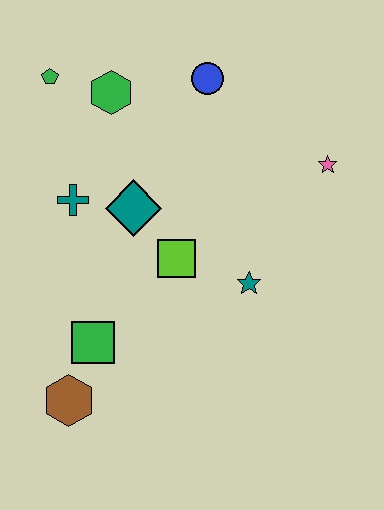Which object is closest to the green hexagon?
The green pentagon is closest to the green hexagon.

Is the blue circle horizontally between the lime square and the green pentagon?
No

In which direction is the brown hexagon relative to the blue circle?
The brown hexagon is below the blue circle.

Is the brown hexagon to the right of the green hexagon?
No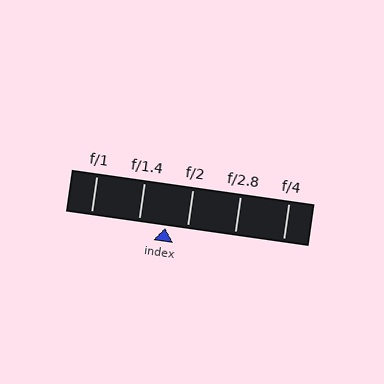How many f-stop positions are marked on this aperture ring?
There are 5 f-stop positions marked.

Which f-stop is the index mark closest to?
The index mark is closest to f/2.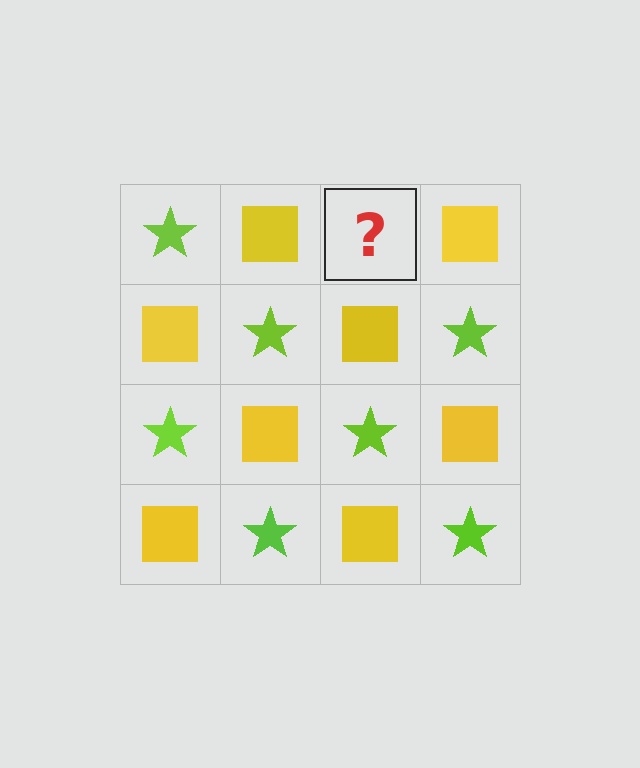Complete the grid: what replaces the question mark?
The question mark should be replaced with a lime star.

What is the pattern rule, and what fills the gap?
The rule is that it alternates lime star and yellow square in a checkerboard pattern. The gap should be filled with a lime star.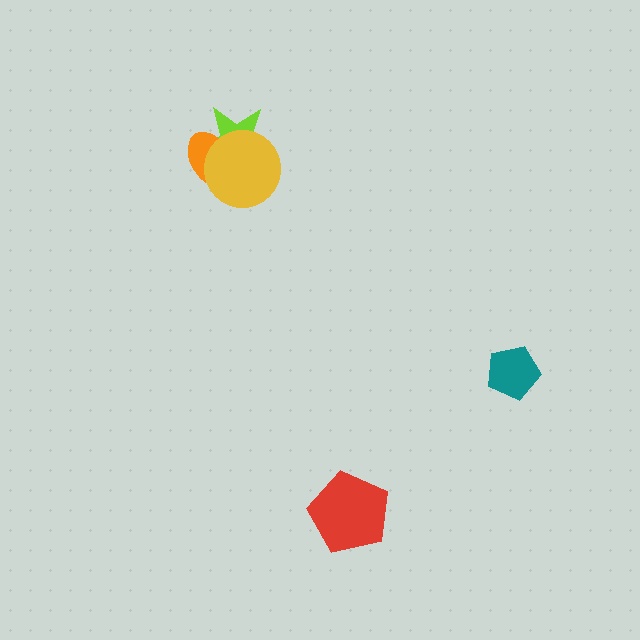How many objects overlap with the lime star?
2 objects overlap with the lime star.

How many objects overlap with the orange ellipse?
2 objects overlap with the orange ellipse.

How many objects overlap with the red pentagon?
0 objects overlap with the red pentagon.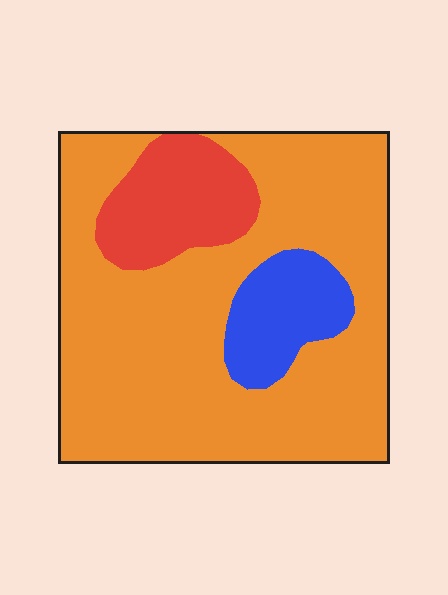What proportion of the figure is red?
Red takes up less than a sixth of the figure.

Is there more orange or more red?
Orange.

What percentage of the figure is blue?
Blue takes up less than a sixth of the figure.